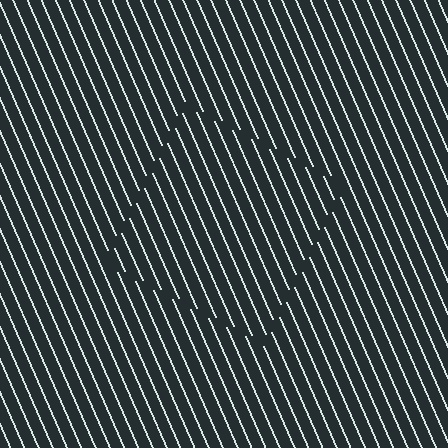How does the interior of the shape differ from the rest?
The interior of the shape contains the same grating, shifted by half a period — the contour is defined by the phase discontinuity where line-ends from the inner and outer gratings abut.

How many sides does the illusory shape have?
4 sides — the line-ends trace a square.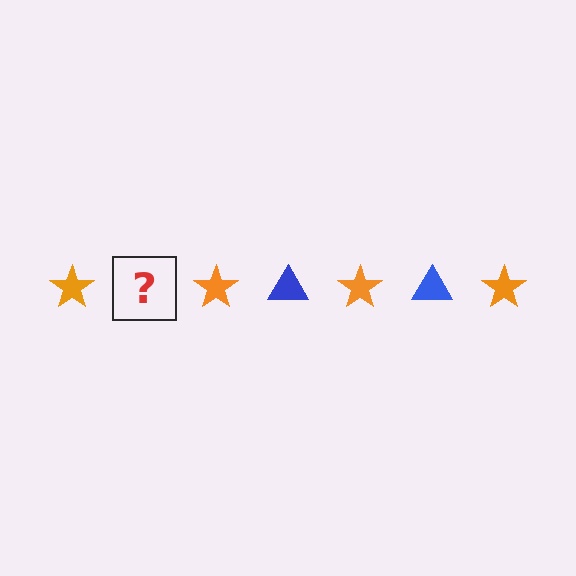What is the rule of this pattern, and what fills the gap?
The rule is that the pattern alternates between orange star and blue triangle. The gap should be filled with a blue triangle.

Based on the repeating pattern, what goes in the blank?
The blank should be a blue triangle.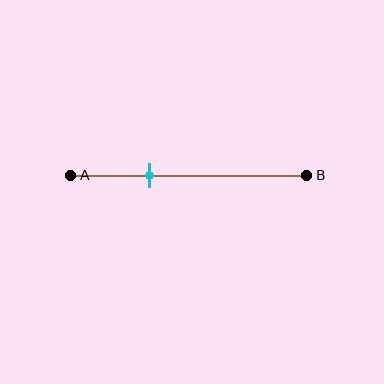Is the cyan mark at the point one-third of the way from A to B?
Yes, the mark is approximately at the one-third point.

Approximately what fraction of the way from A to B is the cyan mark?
The cyan mark is approximately 35% of the way from A to B.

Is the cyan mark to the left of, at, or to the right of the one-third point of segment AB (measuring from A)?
The cyan mark is approximately at the one-third point of segment AB.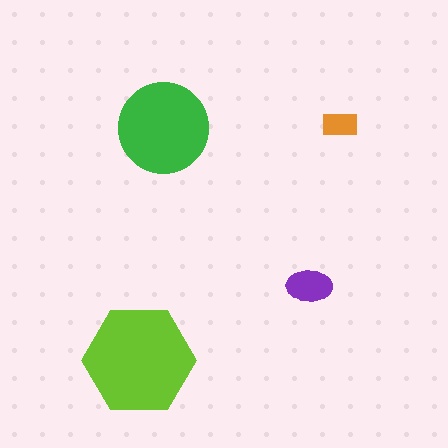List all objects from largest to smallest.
The lime hexagon, the green circle, the purple ellipse, the orange rectangle.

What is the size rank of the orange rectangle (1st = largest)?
4th.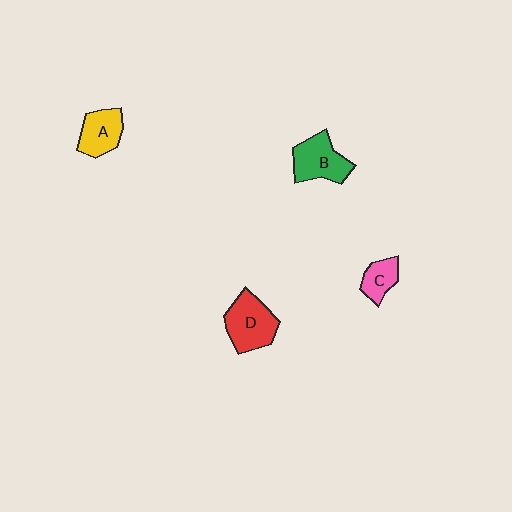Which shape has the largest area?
Shape D (red).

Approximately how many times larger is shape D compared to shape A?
Approximately 1.4 times.